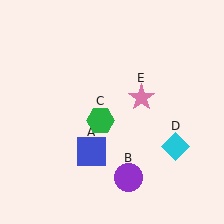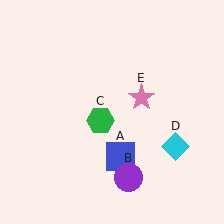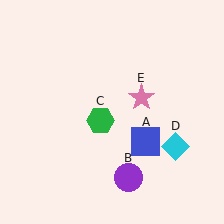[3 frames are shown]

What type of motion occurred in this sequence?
The blue square (object A) rotated counterclockwise around the center of the scene.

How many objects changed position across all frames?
1 object changed position: blue square (object A).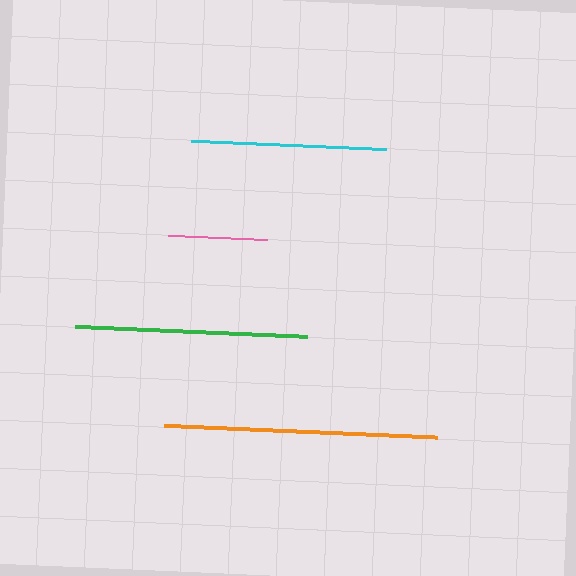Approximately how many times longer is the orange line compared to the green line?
The orange line is approximately 1.2 times the length of the green line.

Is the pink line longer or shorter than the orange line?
The orange line is longer than the pink line.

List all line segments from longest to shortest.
From longest to shortest: orange, green, cyan, pink.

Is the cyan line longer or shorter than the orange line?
The orange line is longer than the cyan line.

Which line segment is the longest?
The orange line is the longest at approximately 273 pixels.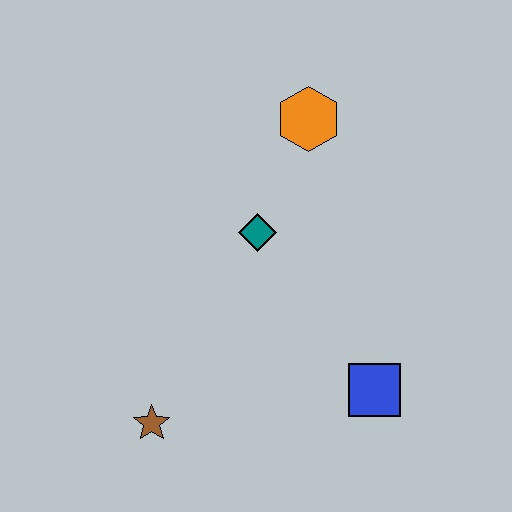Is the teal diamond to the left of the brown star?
No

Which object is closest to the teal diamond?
The orange hexagon is closest to the teal diamond.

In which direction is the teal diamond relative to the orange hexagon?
The teal diamond is below the orange hexagon.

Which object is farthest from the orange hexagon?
The brown star is farthest from the orange hexagon.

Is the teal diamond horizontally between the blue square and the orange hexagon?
No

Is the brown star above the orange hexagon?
No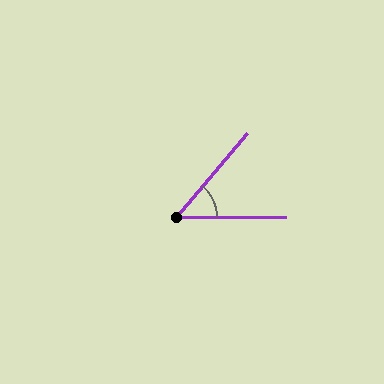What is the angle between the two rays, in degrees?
Approximately 50 degrees.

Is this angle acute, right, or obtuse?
It is acute.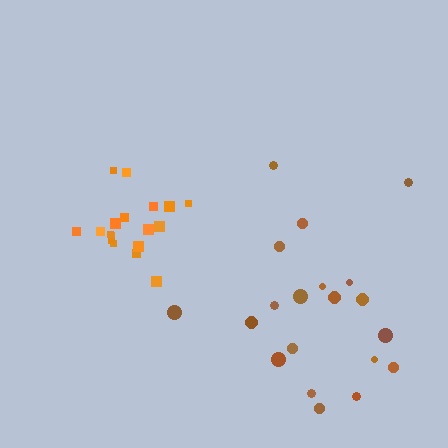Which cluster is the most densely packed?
Orange.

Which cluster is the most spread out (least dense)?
Brown.